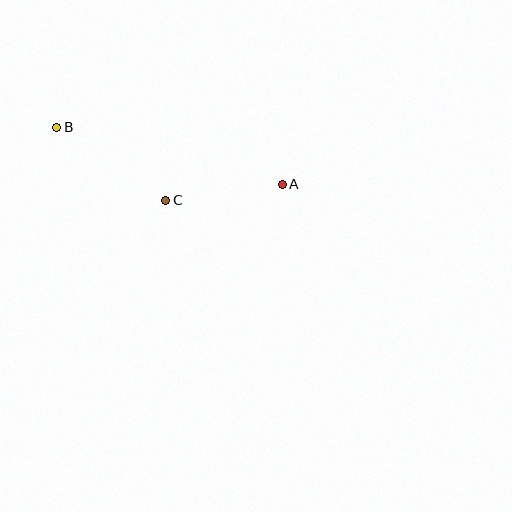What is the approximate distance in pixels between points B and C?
The distance between B and C is approximately 131 pixels.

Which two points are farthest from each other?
Points A and B are farthest from each other.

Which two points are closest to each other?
Points A and C are closest to each other.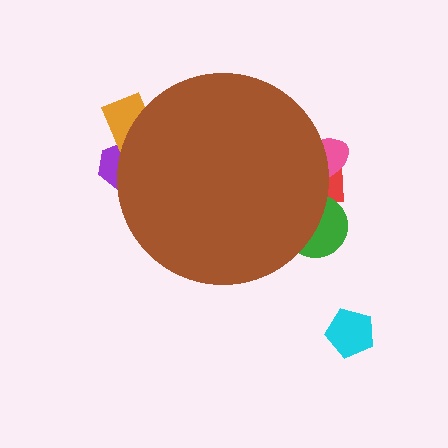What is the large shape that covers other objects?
A brown circle.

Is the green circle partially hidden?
Yes, the green circle is partially hidden behind the brown circle.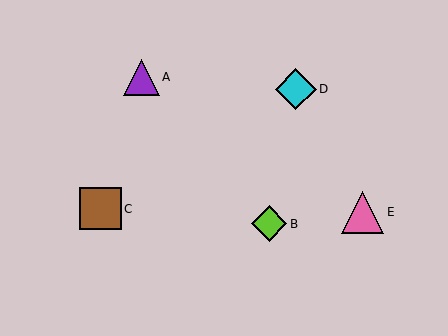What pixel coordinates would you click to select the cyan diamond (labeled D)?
Click at (296, 89) to select the cyan diamond D.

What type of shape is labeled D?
Shape D is a cyan diamond.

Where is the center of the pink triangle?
The center of the pink triangle is at (363, 212).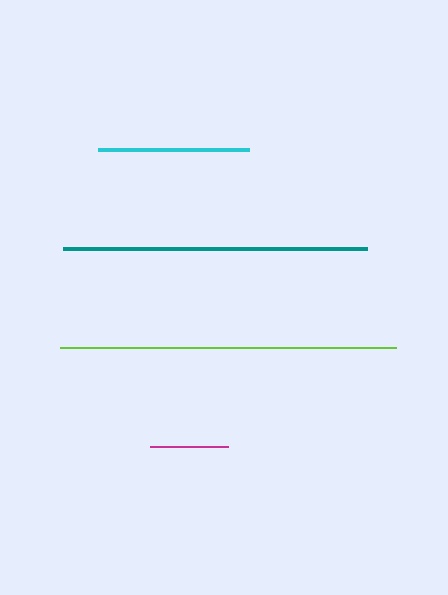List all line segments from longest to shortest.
From longest to shortest: lime, teal, cyan, magenta.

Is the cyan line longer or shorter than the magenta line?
The cyan line is longer than the magenta line.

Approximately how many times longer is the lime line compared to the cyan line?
The lime line is approximately 2.2 times the length of the cyan line.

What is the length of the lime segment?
The lime segment is approximately 335 pixels long.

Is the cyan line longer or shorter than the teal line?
The teal line is longer than the cyan line.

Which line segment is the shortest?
The magenta line is the shortest at approximately 78 pixels.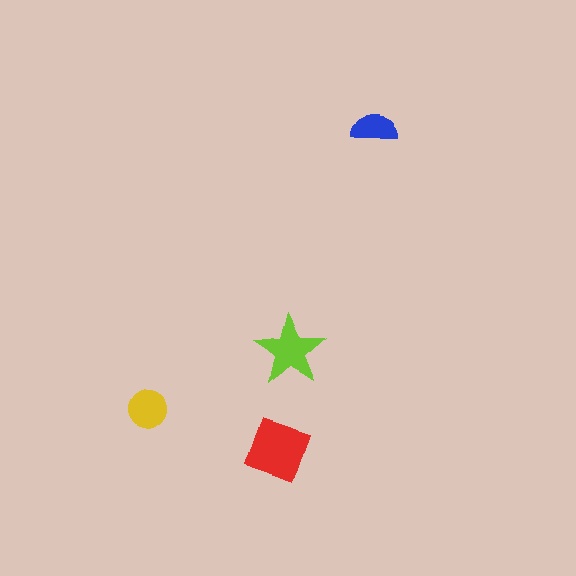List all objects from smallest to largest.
The blue semicircle, the yellow circle, the lime star, the red square.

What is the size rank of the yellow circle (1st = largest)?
3rd.